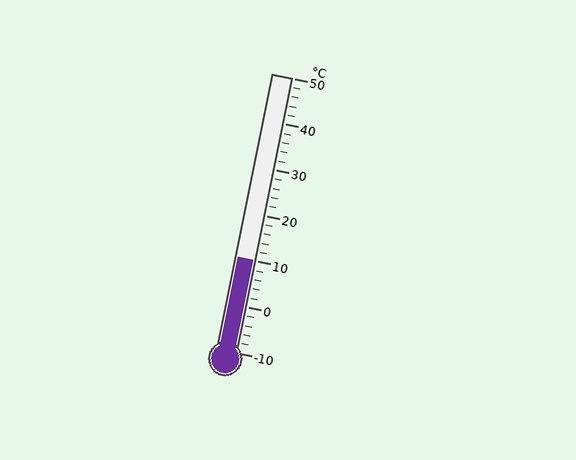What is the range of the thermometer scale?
The thermometer scale ranges from -10°C to 50°C.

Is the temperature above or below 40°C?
The temperature is below 40°C.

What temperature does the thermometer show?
The thermometer shows approximately 10°C.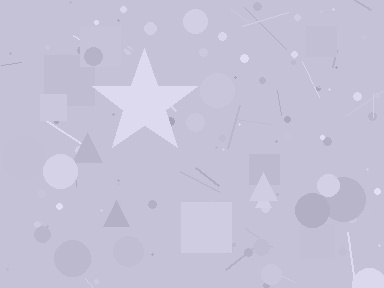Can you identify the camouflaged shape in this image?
The camouflaged shape is a star.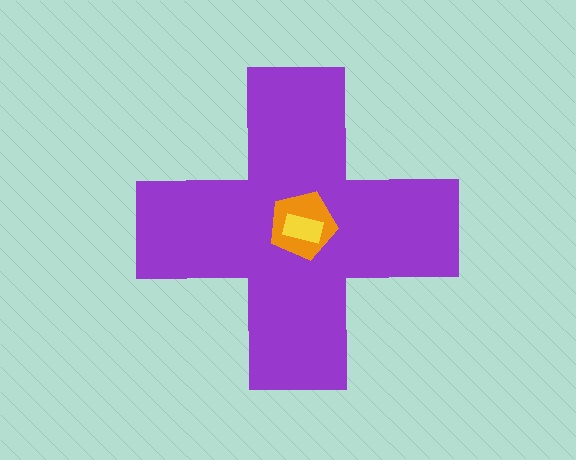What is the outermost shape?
The purple cross.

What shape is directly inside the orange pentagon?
The yellow rectangle.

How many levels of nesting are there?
3.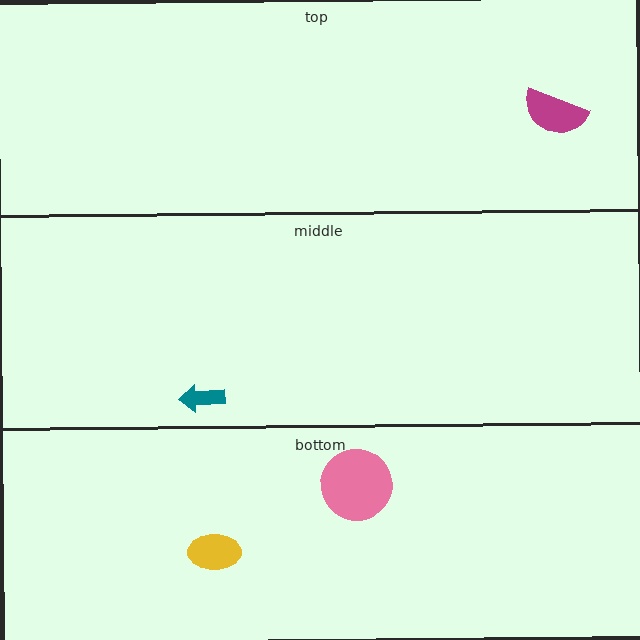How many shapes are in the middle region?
1.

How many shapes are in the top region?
1.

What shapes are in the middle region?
The teal arrow.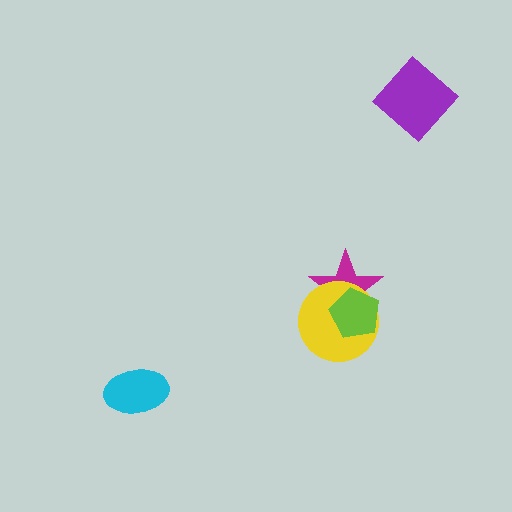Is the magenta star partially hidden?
Yes, it is partially covered by another shape.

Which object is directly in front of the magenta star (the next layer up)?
The yellow circle is directly in front of the magenta star.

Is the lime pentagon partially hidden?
No, no other shape covers it.